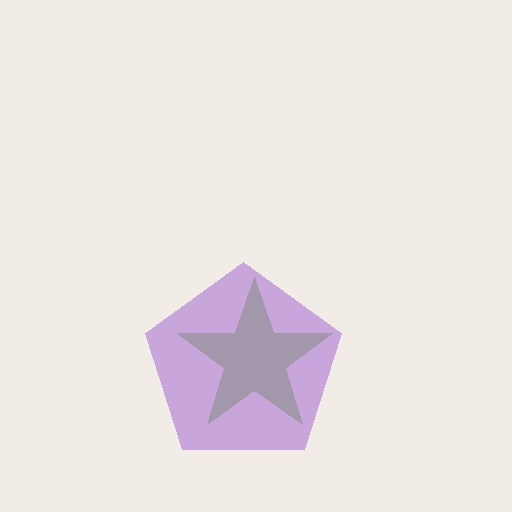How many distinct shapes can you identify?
There are 2 distinct shapes: a lime star, a purple pentagon.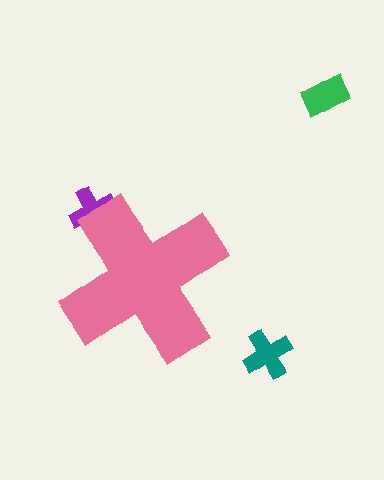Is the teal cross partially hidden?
No, the teal cross is fully visible.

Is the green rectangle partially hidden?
No, the green rectangle is fully visible.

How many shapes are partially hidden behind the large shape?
1 shape is partially hidden.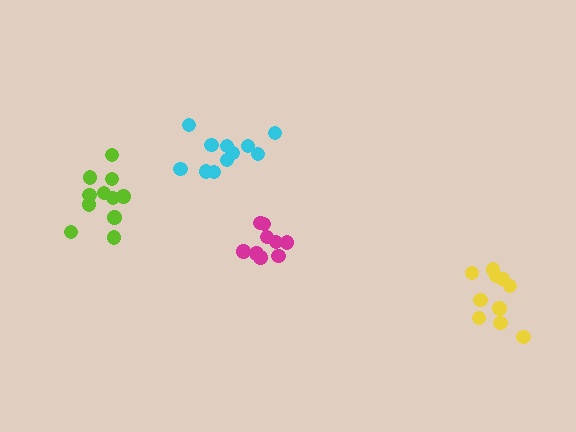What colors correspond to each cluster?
The clusters are colored: magenta, cyan, lime, yellow.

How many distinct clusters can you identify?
There are 4 distinct clusters.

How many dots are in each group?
Group 1: 9 dots, Group 2: 11 dots, Group 3: 11 dots, Group 4: 10 dots (41 total).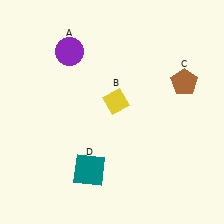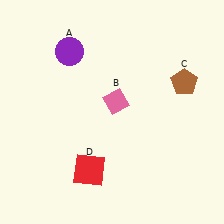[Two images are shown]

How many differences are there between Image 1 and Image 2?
There are 2 differences between the two images.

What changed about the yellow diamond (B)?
In Image 1, B is yellow. In Image 2, it changed to pink.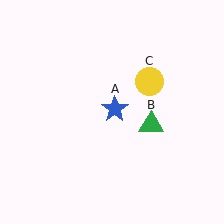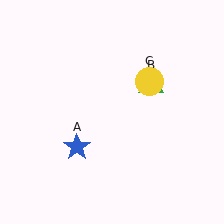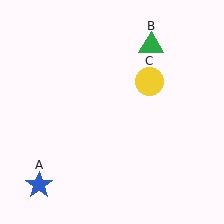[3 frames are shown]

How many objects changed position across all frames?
2 objects changed position: blue star (object A), green triangle (object B).